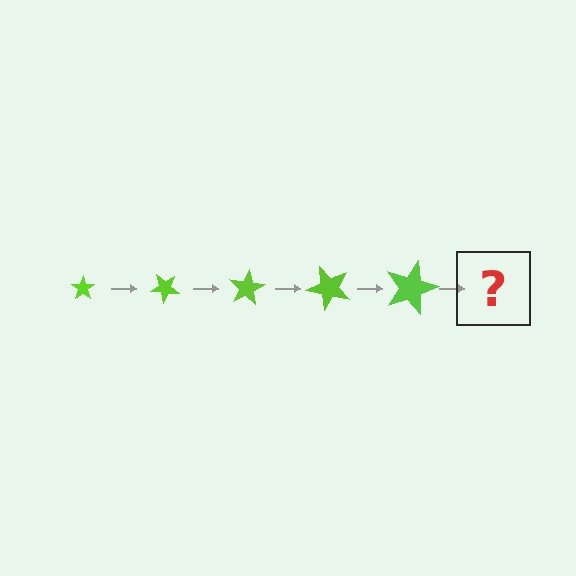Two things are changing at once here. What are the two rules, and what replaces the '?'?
The two rules are that the star grows larger each step and it rotates 40 degrees each step. The '?' should be a star, larger than the previous one and rotated 200 degrees from the start.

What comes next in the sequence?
The next element should be a star, larger than the previous one and rotated 200 degrees from the start.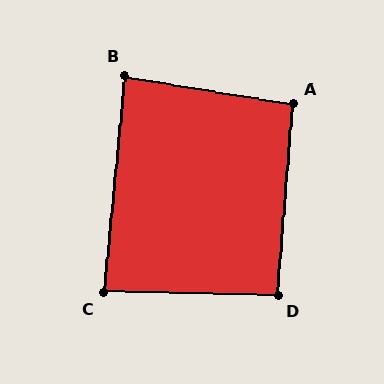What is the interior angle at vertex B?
Approximately 86 degrees (approximately right).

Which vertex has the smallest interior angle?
C, at approximately 85 degrees.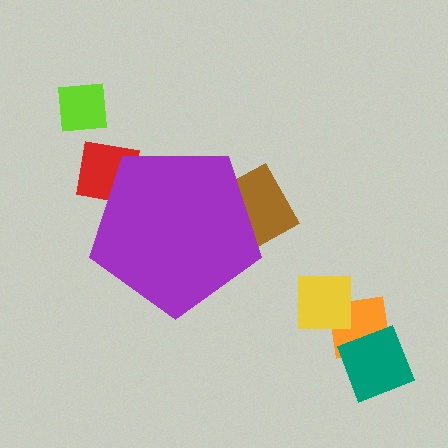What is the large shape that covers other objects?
A purple pentagon.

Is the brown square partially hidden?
Yes, the brown square is partially hidden behind the purple pentagon.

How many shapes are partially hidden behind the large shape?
2 shapes are partially hidden.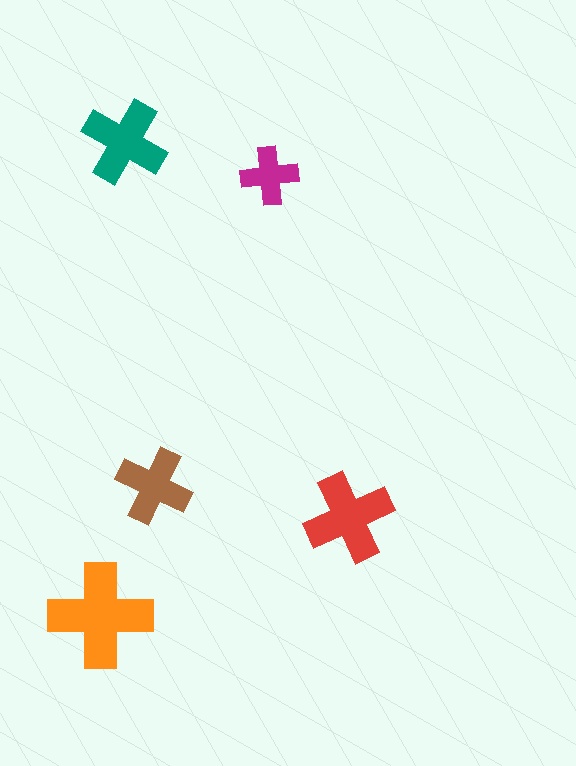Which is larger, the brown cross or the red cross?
The red one.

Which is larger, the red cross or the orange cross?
The orange one.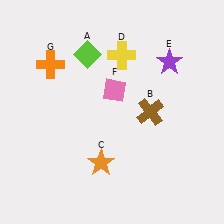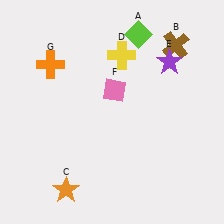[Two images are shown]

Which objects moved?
The objects that moved are: the lime diamond (A), the brown cross (B), the orange star (C).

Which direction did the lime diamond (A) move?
The lime diamond (A) moved right.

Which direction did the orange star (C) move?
The orange star (C) moved left.